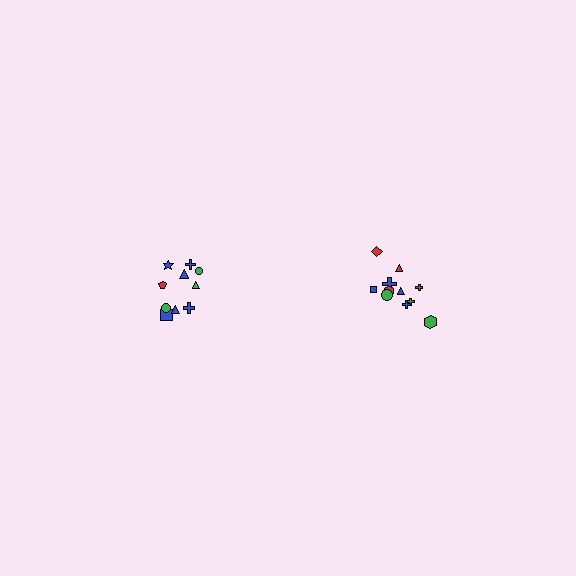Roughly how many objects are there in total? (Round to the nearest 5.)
Roughly 20 objects in total.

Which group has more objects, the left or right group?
The right group.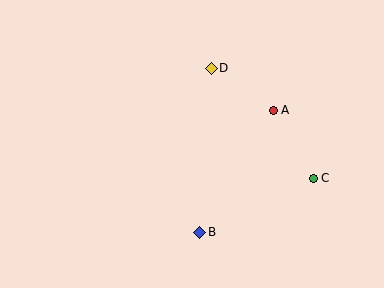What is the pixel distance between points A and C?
The distance between A and C is 79 pixels.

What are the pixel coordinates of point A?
Point A is at (273, 110).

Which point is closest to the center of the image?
Point D at (211, 68) is closest to the center.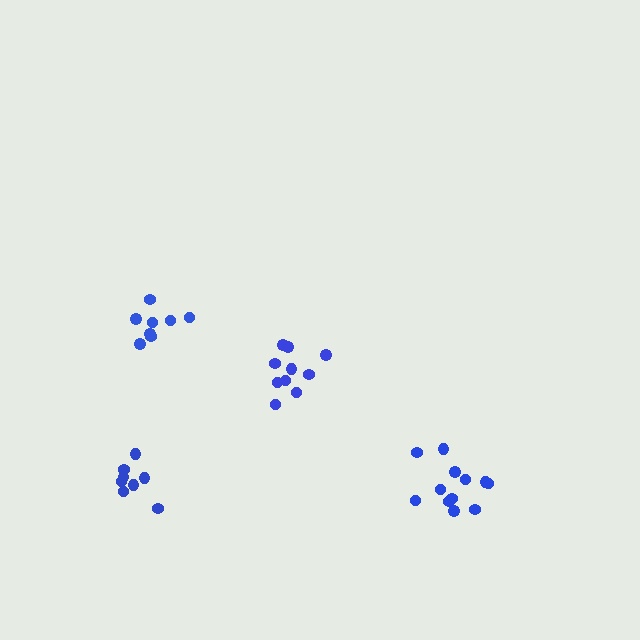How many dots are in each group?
Group 1: 8 dots, Group 2: 8 dots, Group 3: 10 dots, Group 4: 12 dots (38 total).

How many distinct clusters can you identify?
There are 4 distinct clusters.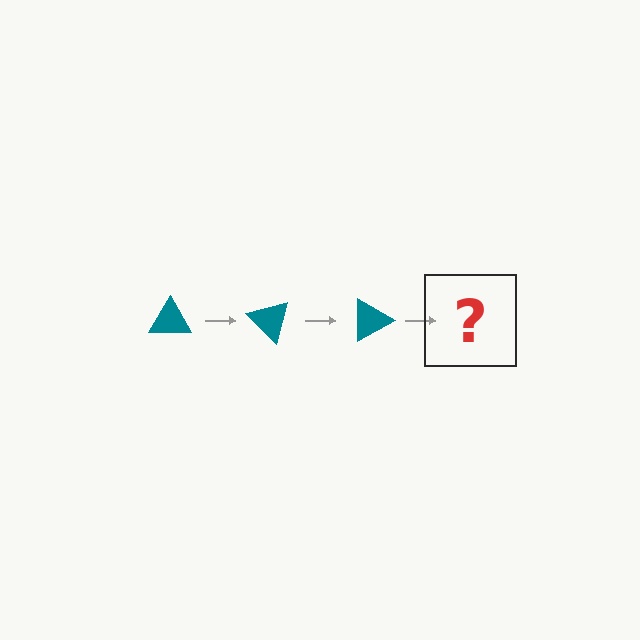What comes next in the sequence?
The next element should be a teal triangle rotated 135 degrees.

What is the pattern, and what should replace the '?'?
The pattern is that the triangle rotates 45 degrees each step. The '?' should be a teal triangle rotated 135 degrees.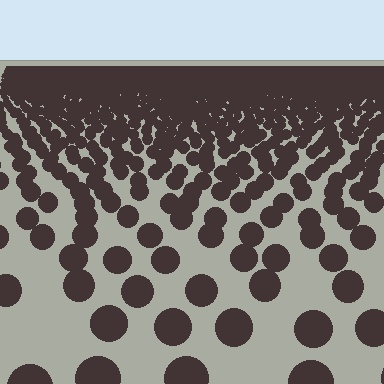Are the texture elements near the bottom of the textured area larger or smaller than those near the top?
Larger. Near the bottom, elements are closer to the viewer and appear at a bigger on-screen size.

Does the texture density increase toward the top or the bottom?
Density increases toward the top.